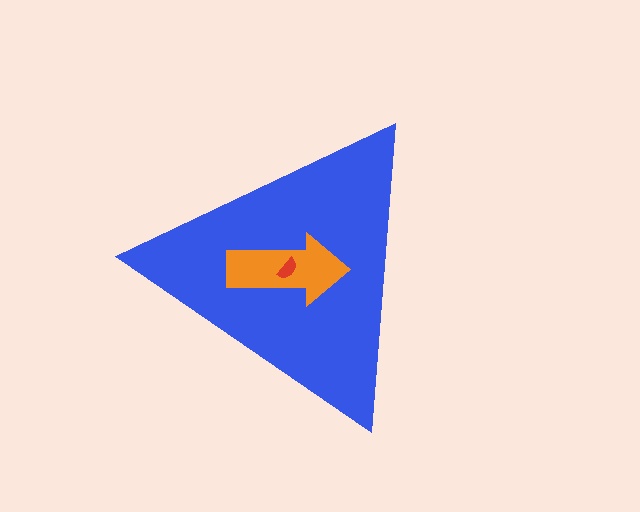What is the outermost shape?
The blue triangle.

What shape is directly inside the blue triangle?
The orange arrow.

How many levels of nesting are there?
3.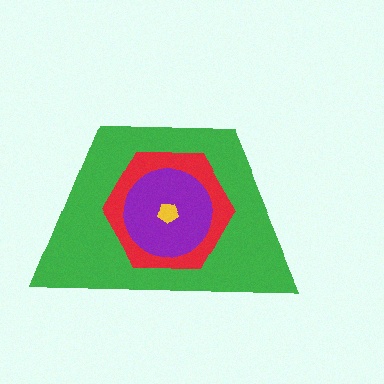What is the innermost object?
The yellow pentagon.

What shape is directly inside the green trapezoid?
The red hexagon.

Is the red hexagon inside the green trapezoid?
Yes.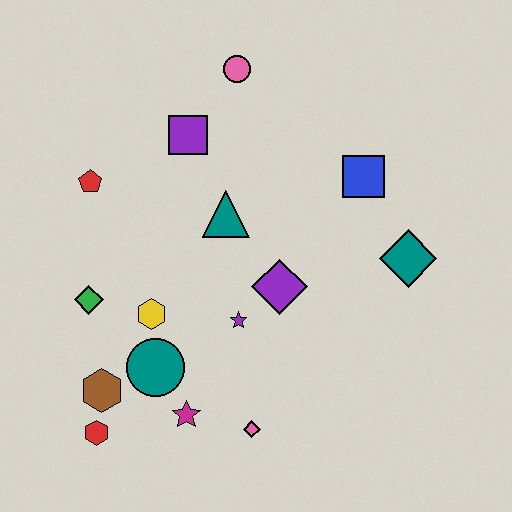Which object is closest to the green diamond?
The yellow hexagon is closest to the green diamond.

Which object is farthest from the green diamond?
The teal diamond is farthest from the green diamond.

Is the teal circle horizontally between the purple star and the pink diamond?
No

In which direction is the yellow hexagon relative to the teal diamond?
The yellow hexagon is to the left of the teal diamond.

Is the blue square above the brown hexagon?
Yes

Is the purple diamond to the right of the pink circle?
Yes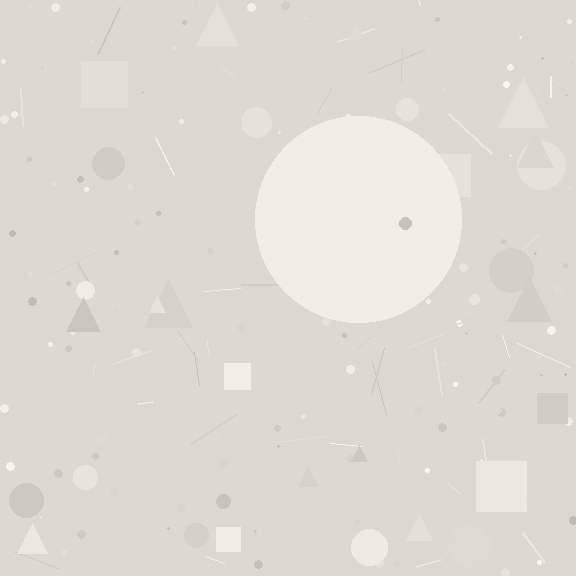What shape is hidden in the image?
A circle is hidden in the image.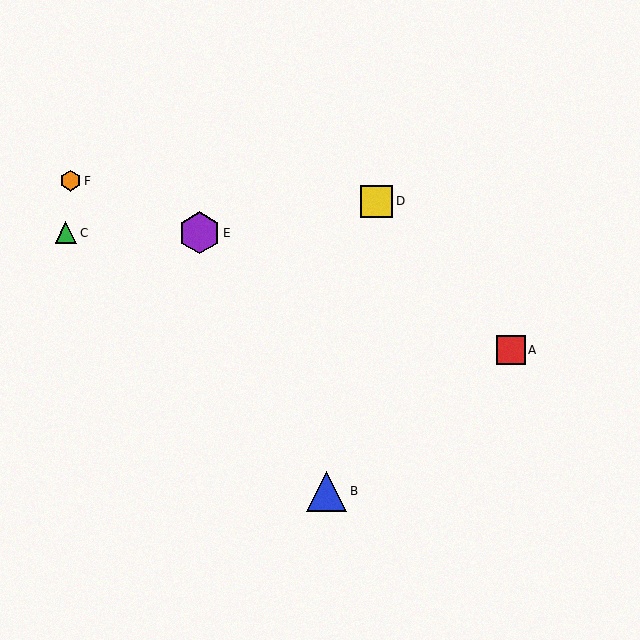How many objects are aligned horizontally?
2 objects (C, E) are aligned horizontally.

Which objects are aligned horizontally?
Objects C, E are aligned horizontally.